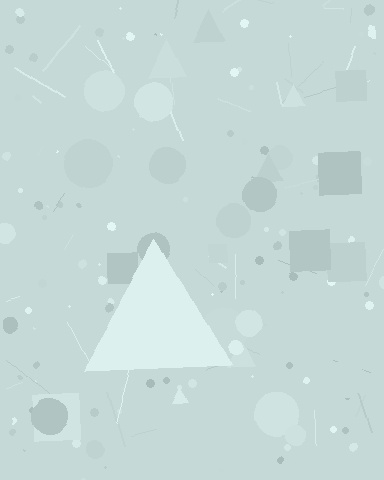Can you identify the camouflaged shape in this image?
The camouflaged shape is a triangle.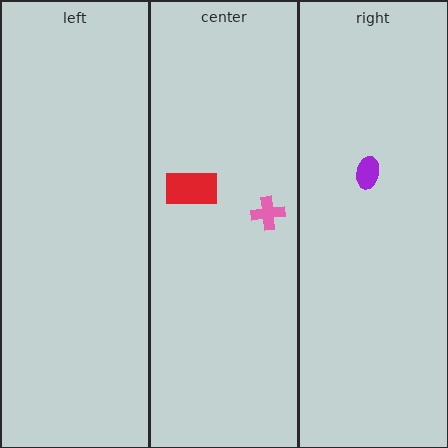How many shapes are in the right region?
1.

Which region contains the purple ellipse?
The right region.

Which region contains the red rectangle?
The center region.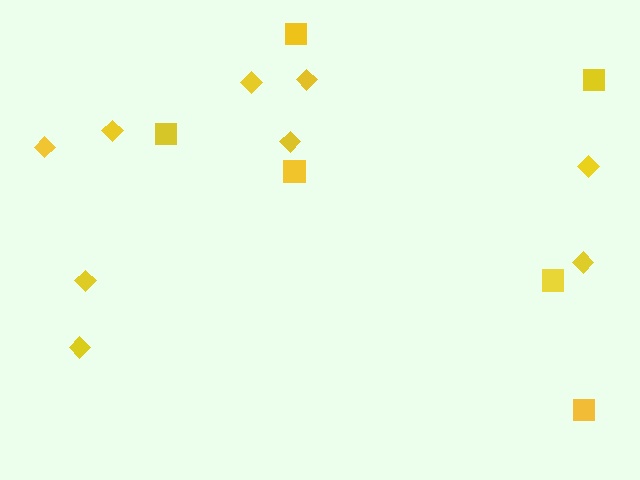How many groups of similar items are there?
There are 2 groups: one group of squares (6) and one group of diamonds (9).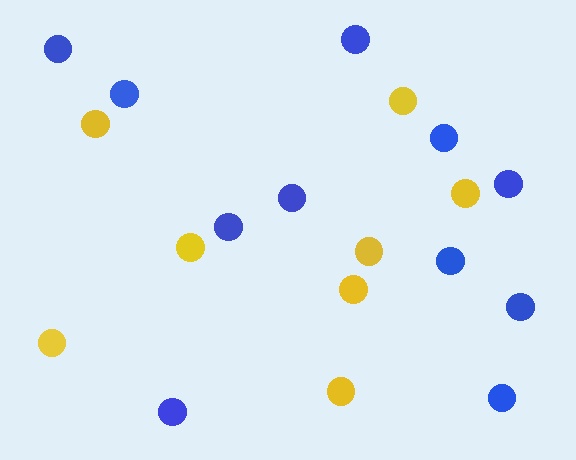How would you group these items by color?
There are 2 groups: one group of blue circles (11) and one group of yellow circles (8).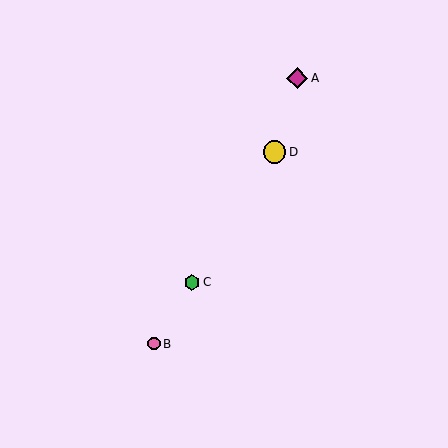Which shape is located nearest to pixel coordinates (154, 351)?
The pink circle (labeled B) at (154, 344) is nearest to that location.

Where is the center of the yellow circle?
The center of the yellow circle is at (275, 152).